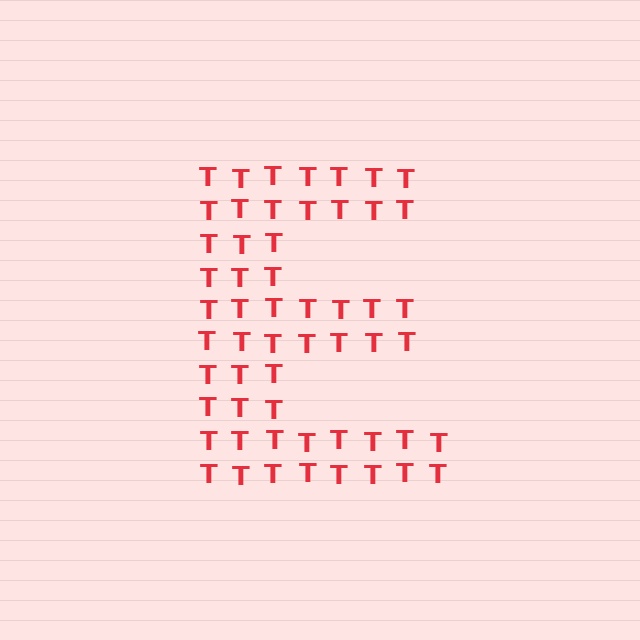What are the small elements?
The small elements are letter T's.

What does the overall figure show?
The overall figure shows the letter E.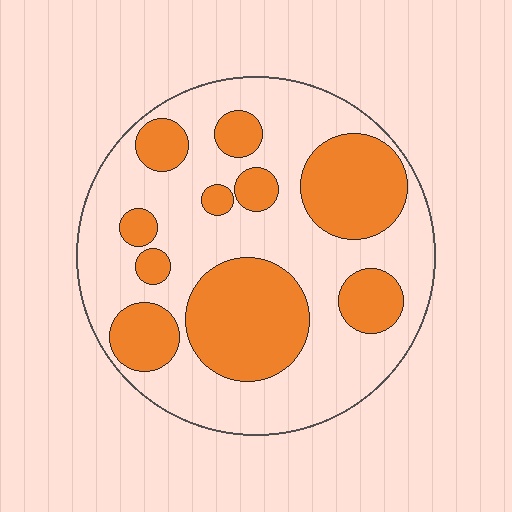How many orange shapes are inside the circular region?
10.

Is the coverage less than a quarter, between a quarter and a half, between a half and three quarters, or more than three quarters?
Between a quarter and a half.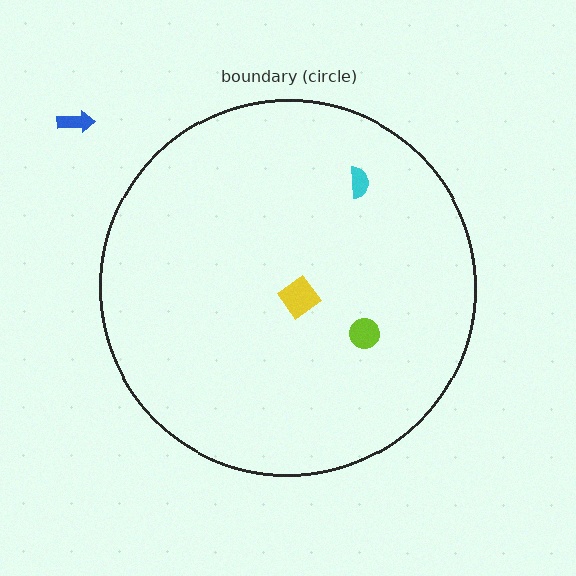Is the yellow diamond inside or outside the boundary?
Inside.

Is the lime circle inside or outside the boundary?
Inside.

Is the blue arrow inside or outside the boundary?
Outside.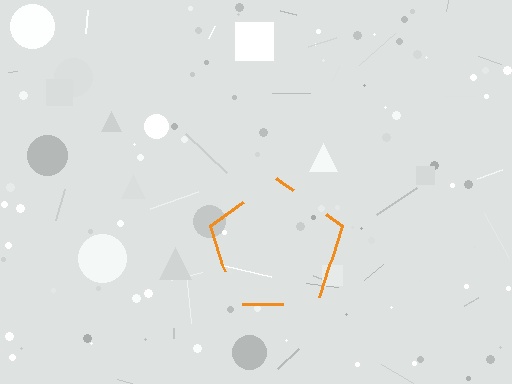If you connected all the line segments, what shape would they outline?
They would outline a pentagon.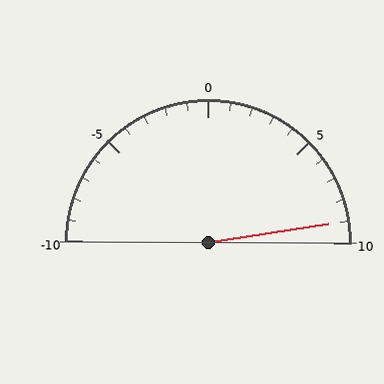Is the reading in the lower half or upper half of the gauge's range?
The reading is in the upper half of the range (-10 to 10).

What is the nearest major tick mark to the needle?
The nearest major tick mark is 10.